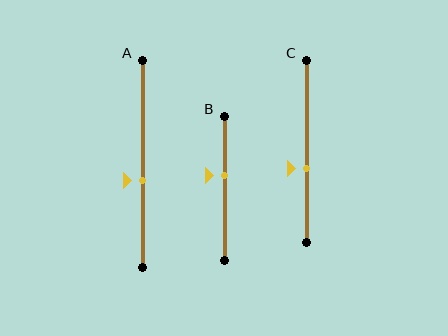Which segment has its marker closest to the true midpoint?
Segment A has its marker closest to the true midpoint.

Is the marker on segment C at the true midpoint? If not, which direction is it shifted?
No, the marker on segment C is shifted downward by about 9% of the segment length.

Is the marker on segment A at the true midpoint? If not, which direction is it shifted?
No, the marker on segment A is shifted downward by about 8% of the segment length.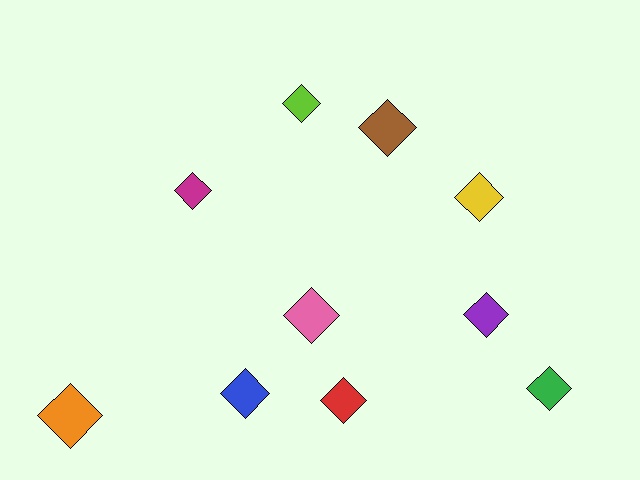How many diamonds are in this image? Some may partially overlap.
There are 10 diamonds.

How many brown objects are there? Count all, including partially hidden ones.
There is 1 brown object.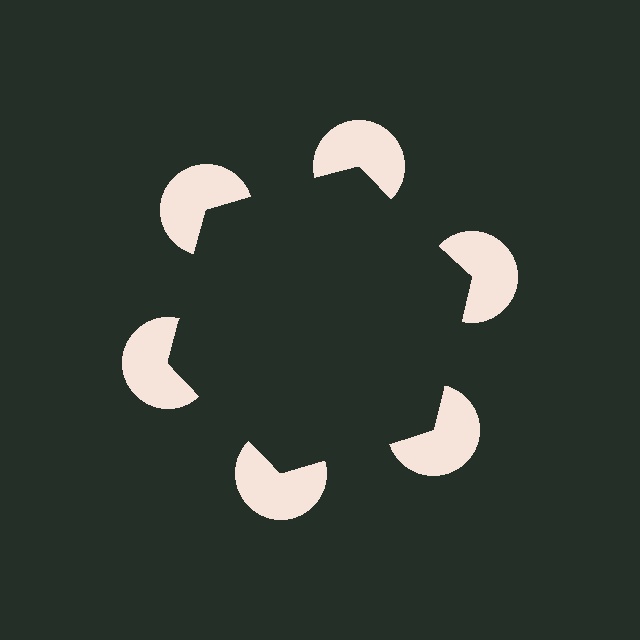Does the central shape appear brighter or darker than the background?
It typically appears slightly darker than the background, even though no actual brightness change is drawn.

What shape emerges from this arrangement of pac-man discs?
An illusory hexagon — its edges are inferred from the aligned wedge cuts in the pac-man discs, not physically drawn.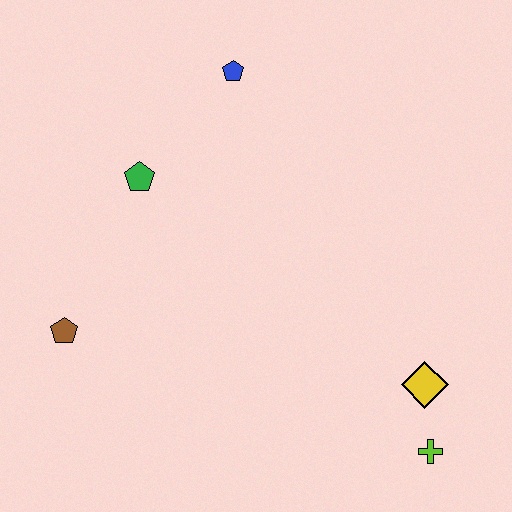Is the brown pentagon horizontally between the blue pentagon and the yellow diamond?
No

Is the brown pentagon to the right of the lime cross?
No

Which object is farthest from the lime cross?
The blue pentagon is farthest from the lime cross.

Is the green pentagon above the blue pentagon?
No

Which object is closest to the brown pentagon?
The green pentagon is closest to the brown pentagon.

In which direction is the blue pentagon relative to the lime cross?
The blue pentagon is above the lime cross.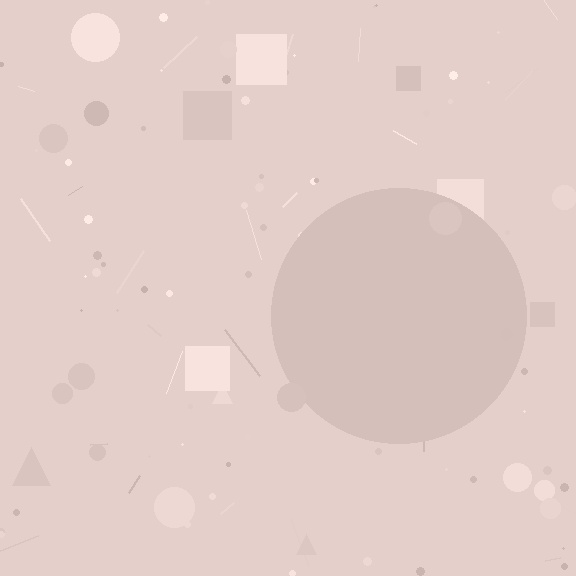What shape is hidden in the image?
A circle is hidden in the image.